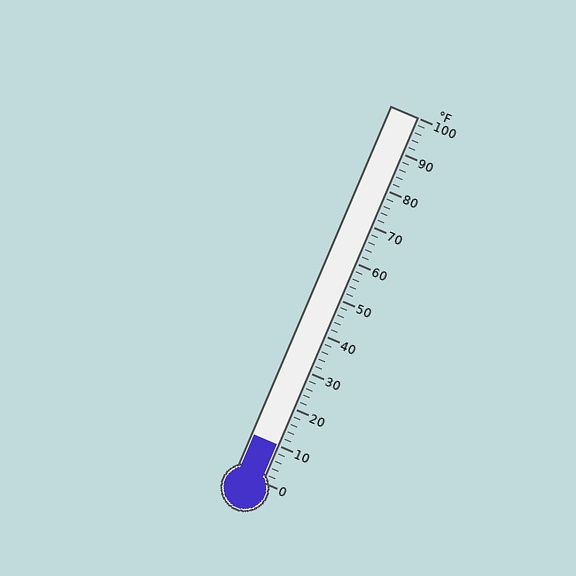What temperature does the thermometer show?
The thermometer shows approximately 10°F.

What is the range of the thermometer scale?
The thermometer scale ranges from 0°F to 100°F.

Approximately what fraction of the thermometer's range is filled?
The thermometer is filled to approximately 10% of its range.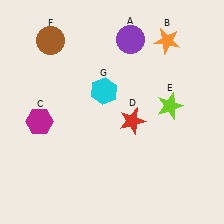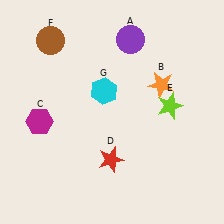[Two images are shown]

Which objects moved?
The objects that moved are: the orange star (B), the red star (D).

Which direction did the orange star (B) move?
The orange star (B) moved down.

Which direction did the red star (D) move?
The red star (D) moved down.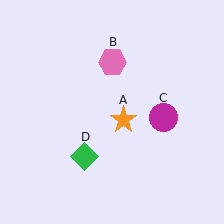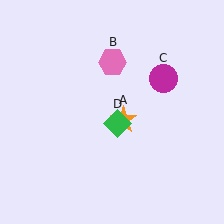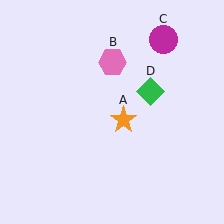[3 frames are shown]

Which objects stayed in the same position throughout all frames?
Orange star (object A) and pink hexagon (object B) remained stationary.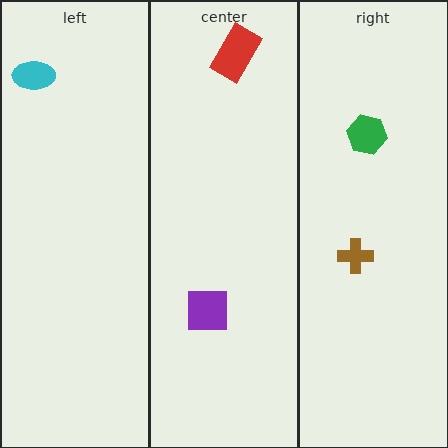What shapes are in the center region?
The red rectangle, the purple square.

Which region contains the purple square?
The center region.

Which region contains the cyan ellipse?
The left region.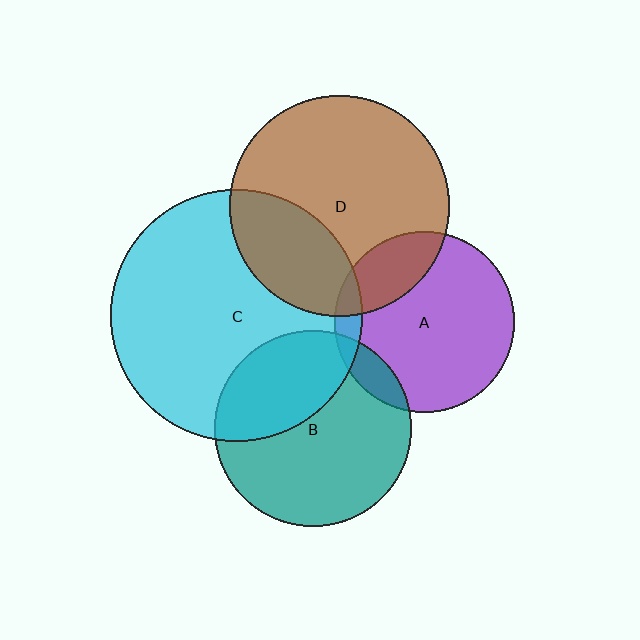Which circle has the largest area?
Circle C (cyan).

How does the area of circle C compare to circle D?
Approximately 1.3 times.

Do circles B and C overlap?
Yes.